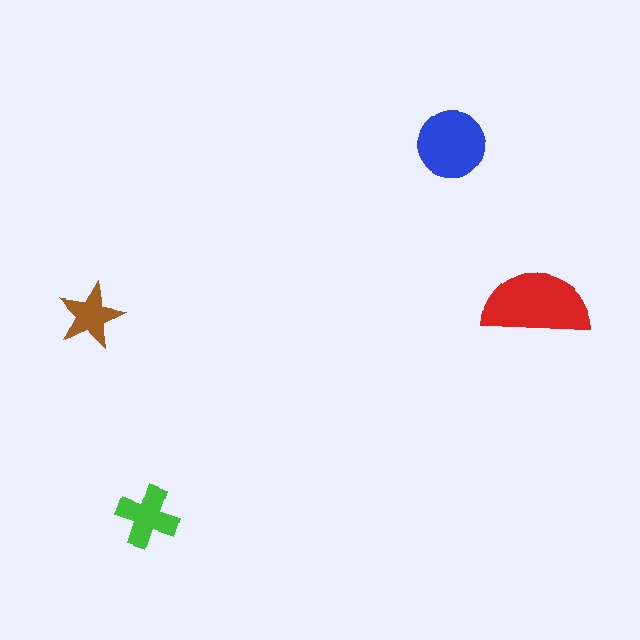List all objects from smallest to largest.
The brown star, the green cross, the blue circle, the red semicircle.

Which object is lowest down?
The green cross is bottommost.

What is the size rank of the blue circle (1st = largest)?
2nd.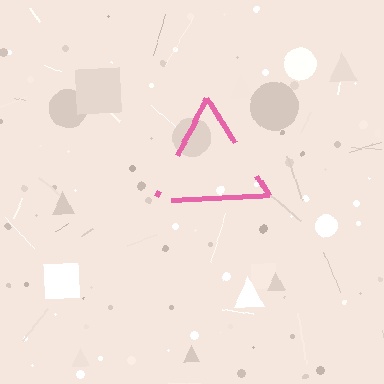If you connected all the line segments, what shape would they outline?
They would outline a triangle.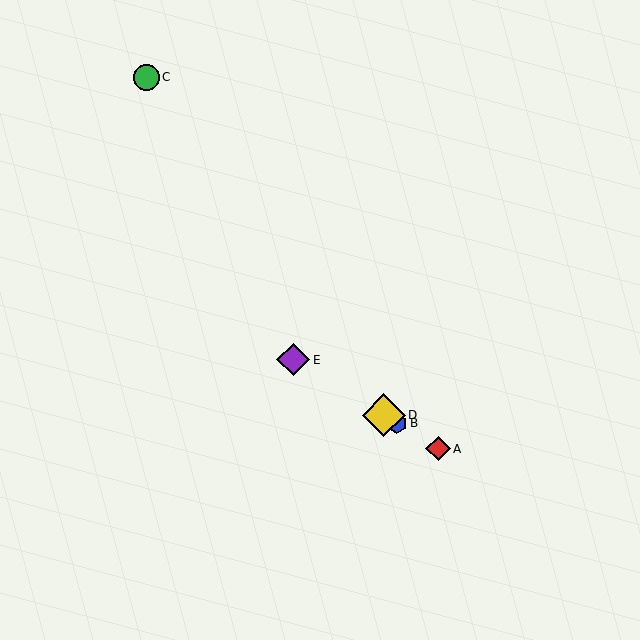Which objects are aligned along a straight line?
Objects A, B, D, E are aligned along a straight line.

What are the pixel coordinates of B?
Object B is at (397, 423).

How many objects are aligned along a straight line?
4 objects (A, B, D, E) are aligned along a straight line.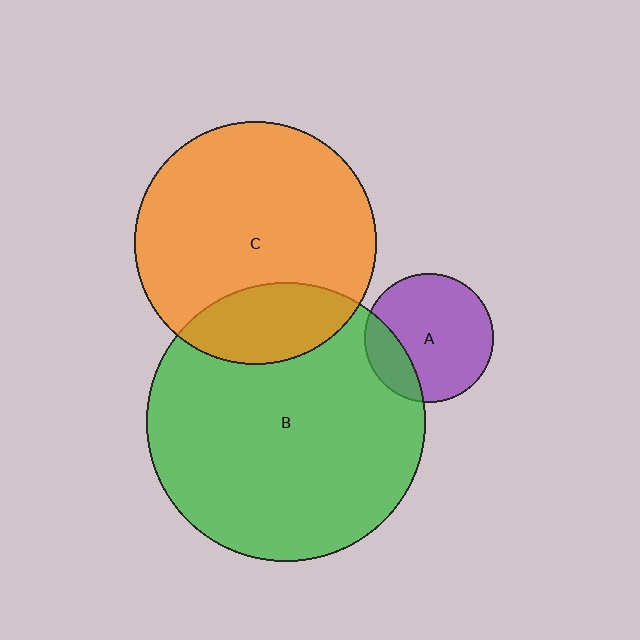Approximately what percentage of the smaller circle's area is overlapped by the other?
Approximately 20%.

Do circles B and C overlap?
Yes.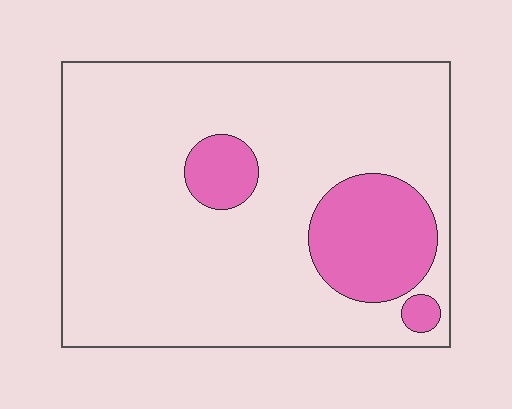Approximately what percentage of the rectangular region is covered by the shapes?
Approximately 15%.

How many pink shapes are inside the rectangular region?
3.